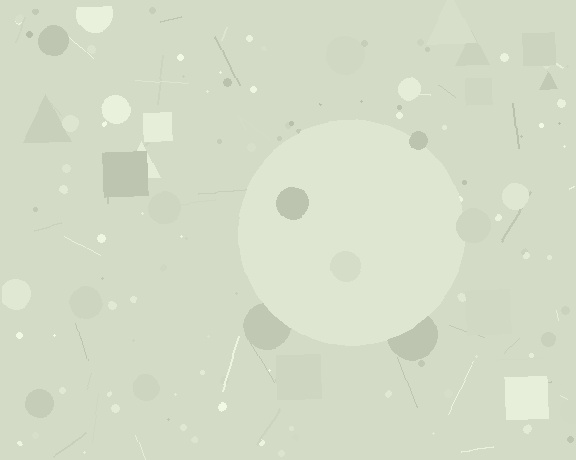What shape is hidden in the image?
A circle is hidden in the image.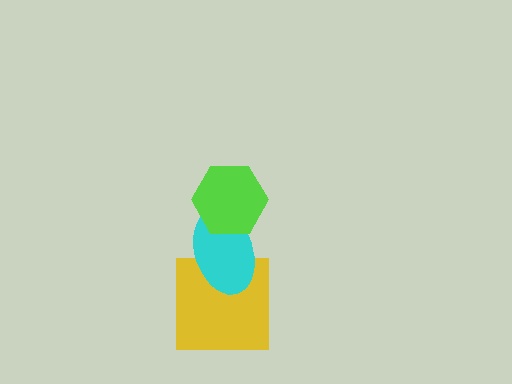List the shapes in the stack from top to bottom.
From top to bottom: the lime hexagon, the cyan ellipse, the yellow square.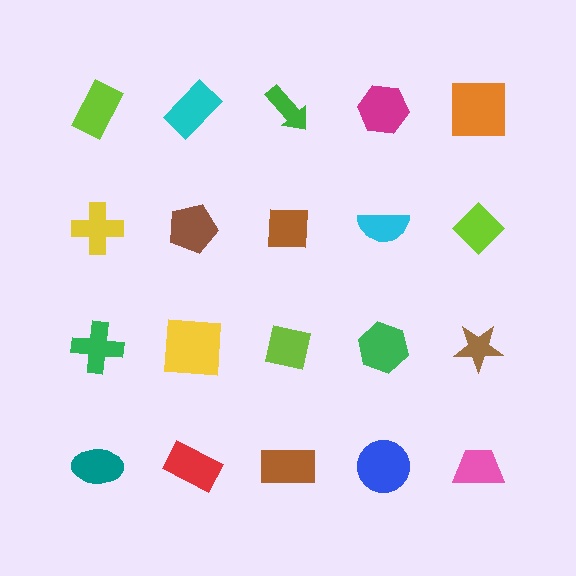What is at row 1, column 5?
An orange square.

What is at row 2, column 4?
A cyan semicircle.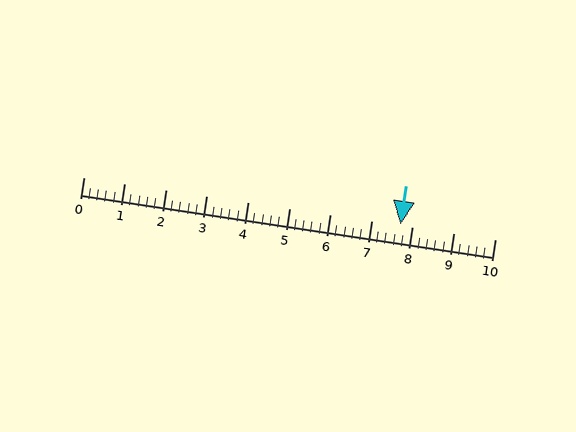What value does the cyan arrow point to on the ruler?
The cyan arrow points to approximately 7.7.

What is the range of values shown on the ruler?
The ruler shows values from 0 to 10.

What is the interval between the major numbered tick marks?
The major tick marks are spaced 1 units apart.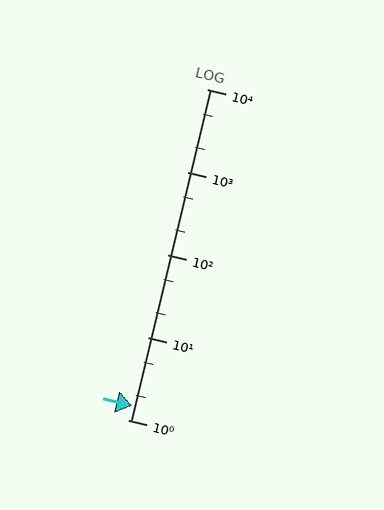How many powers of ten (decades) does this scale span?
The scale spans 4 decades, from 1 to 10000.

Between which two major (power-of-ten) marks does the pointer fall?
The pointer is between 1 and 10.